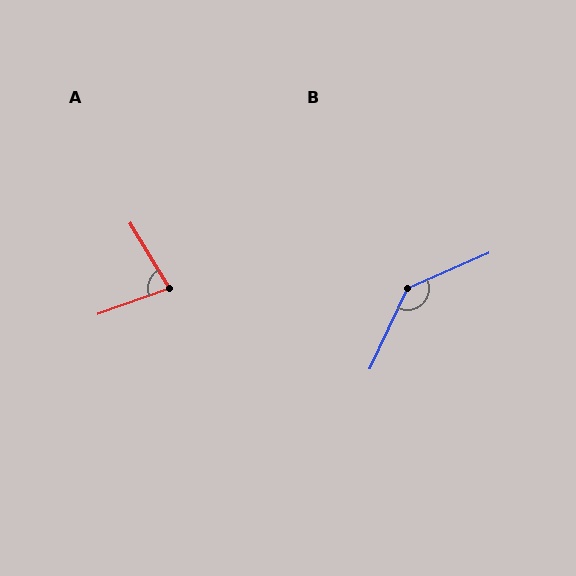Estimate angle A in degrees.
Approximately 79 degrees.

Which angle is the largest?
B, at approximately 138 degrees.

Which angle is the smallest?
A, at approximately 79 degrees.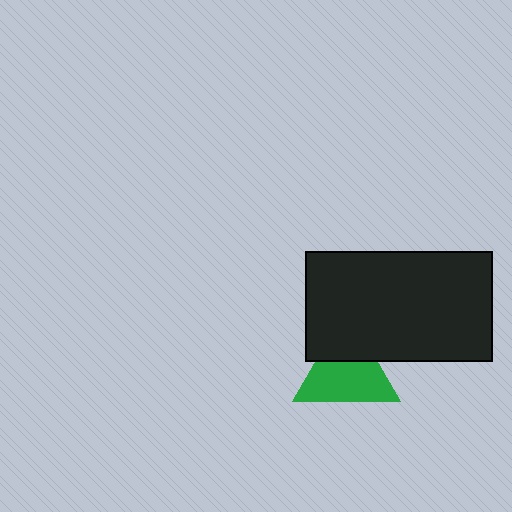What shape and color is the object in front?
The object in front is a black rectangle.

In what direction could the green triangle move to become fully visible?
The green triangle could move down. That would shift it out from behind the black rectangle entirely.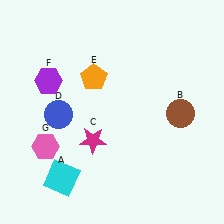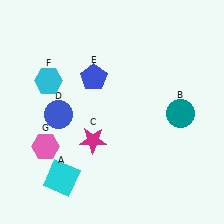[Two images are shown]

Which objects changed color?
B changed from brown to teal. E changed from orange to blue. F changed from purple to cyan.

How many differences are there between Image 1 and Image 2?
There are 3 differences between the two images.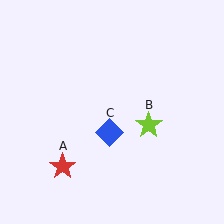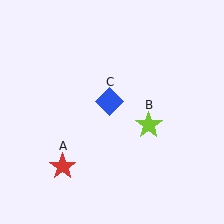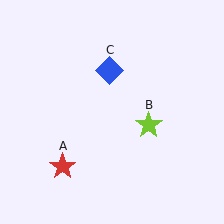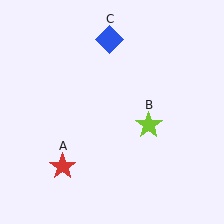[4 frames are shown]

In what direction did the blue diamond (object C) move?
The blue diamond (object C) moved up.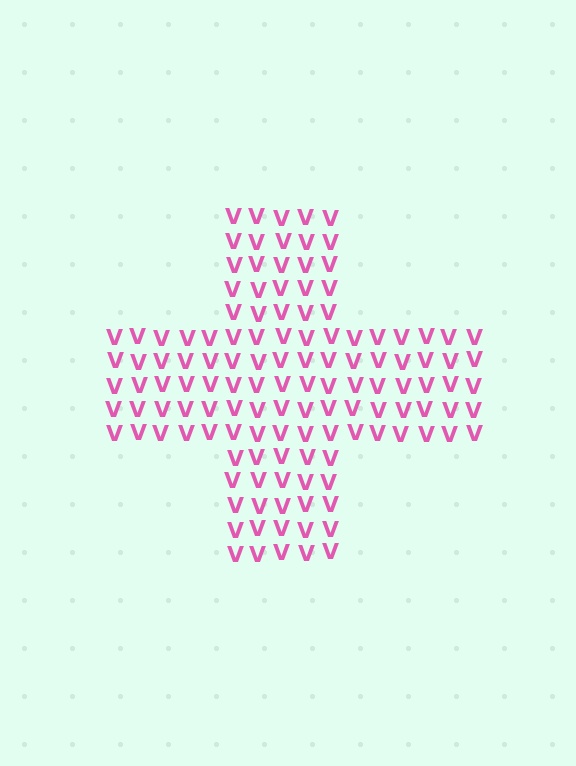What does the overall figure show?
The overall figure shows a cross.